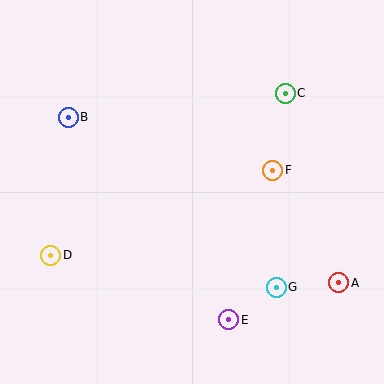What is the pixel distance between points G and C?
The distance between G and C is 194 pixels.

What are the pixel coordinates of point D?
Point D is at (51, 255).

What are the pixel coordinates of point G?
Point G is at (276, 287).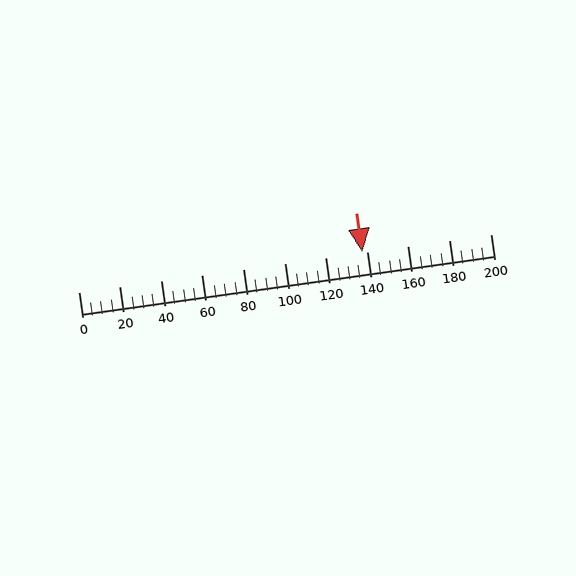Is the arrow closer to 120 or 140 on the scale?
The arrow is closer to 140.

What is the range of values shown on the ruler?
The ruler shows values from 0 to 200.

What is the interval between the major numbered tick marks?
The major tick marks are spaced 20 units apart.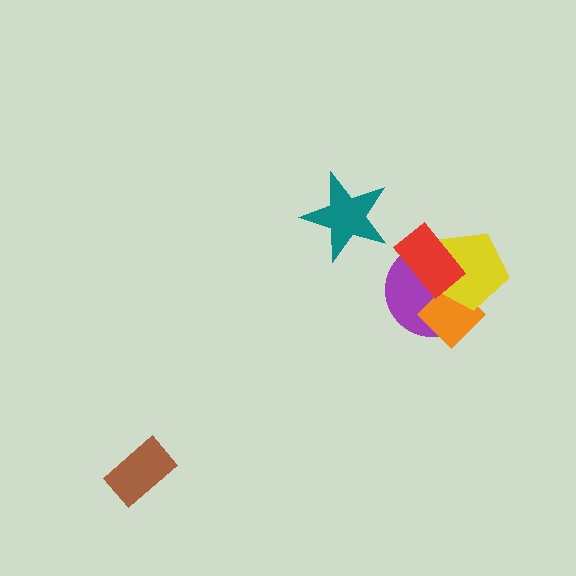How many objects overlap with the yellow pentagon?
3 objects overlap with the yellow pentagon.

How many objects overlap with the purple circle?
3 objects overlap with the purple circle.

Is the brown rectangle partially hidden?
No, no other shape covers it.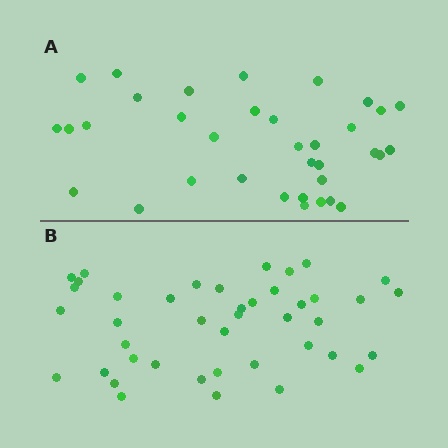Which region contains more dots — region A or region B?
Region B (the bottom region) has more dots.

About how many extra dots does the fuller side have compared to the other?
Region B has roughly 8 or so more dots than region A.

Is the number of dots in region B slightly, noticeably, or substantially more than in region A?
Region B has only slightly more — the two regions are fairly close. The ratio is roughly 1.2 to 1.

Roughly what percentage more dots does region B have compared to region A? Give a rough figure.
About 20% more.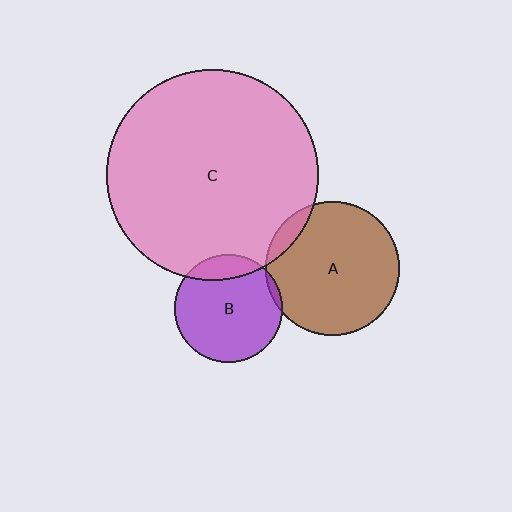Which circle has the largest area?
Circle C (pink).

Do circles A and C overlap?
Yes.